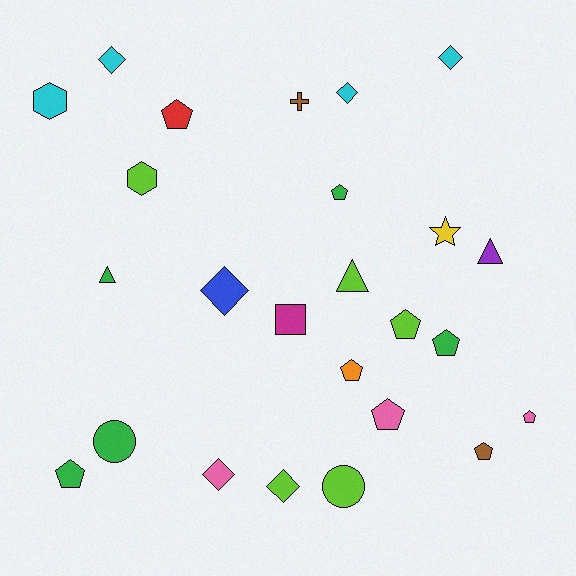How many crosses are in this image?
There is 1 cross.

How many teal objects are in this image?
There are no teal objects.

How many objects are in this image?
There are 25 objects.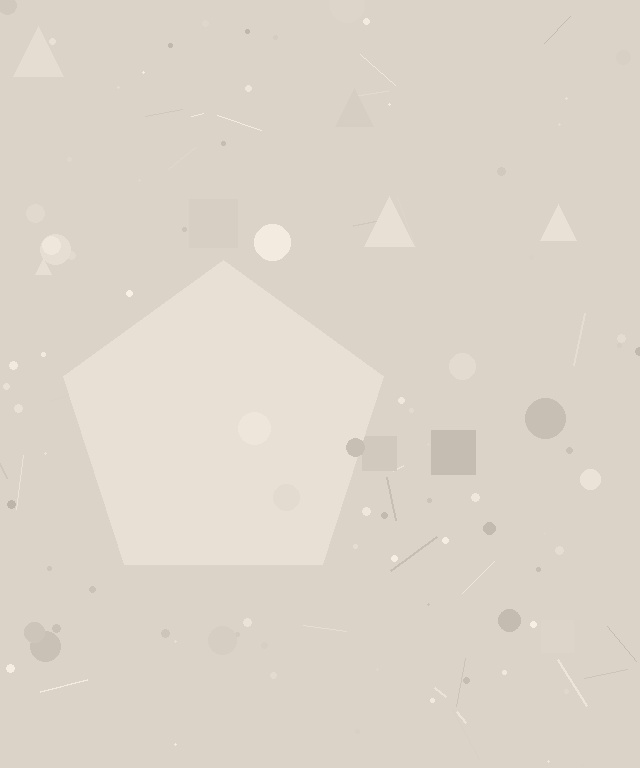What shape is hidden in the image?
A pentagon is hidden in the image.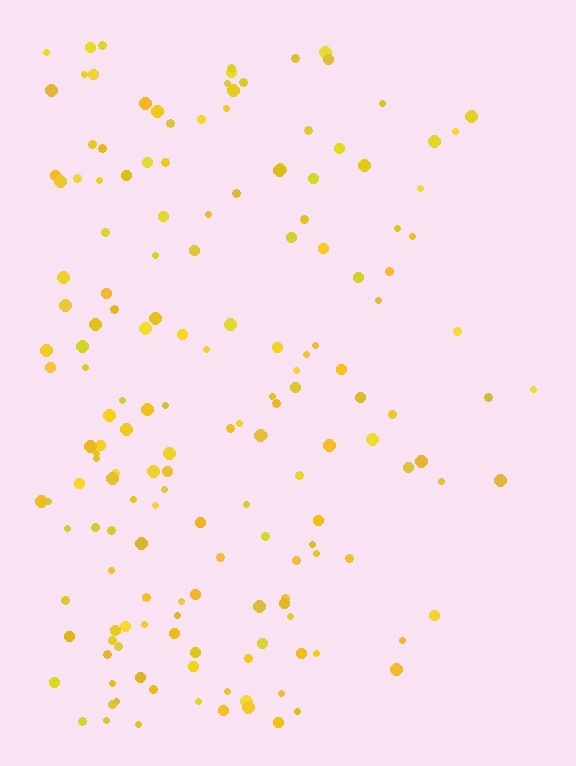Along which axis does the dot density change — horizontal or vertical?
Horizontal.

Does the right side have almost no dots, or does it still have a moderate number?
Still a moderate number, just noticeably fewer than the left.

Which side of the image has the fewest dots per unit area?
The right.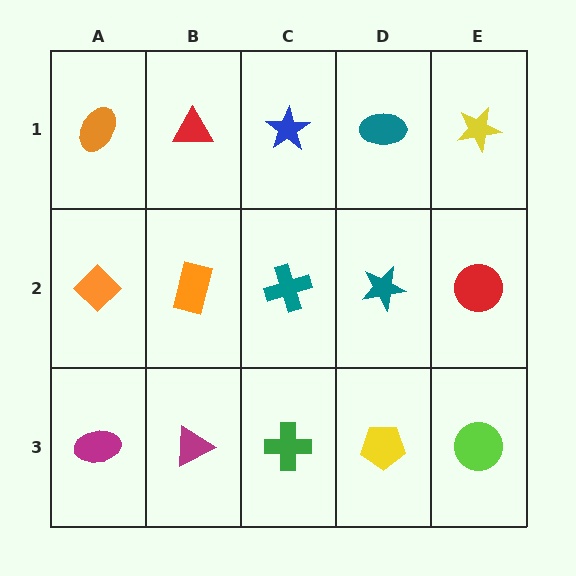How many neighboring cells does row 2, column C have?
4.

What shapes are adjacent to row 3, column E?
A red circle (row 2, column E), a yellow pentagon (row 3, column D).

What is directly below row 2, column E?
A lime circle.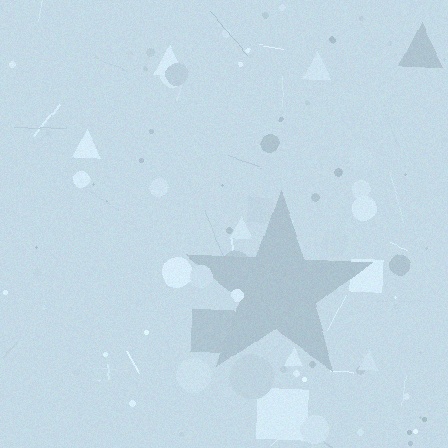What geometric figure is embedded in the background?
A star is embedded in the background.